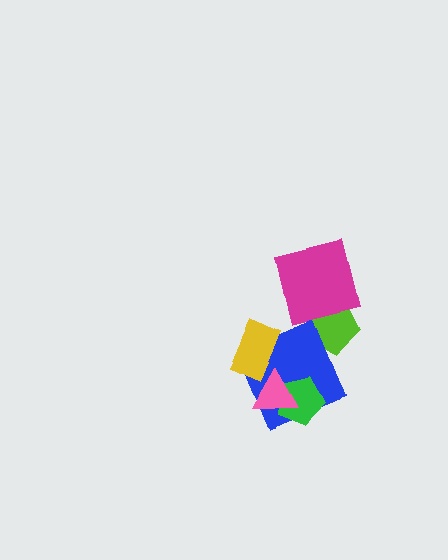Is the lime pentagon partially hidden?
Yes, it is partially covered by another shape.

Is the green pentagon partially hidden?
Yes, it is partially covered by another shape.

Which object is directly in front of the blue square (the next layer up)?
The green pentagon is directly in front of the blue square.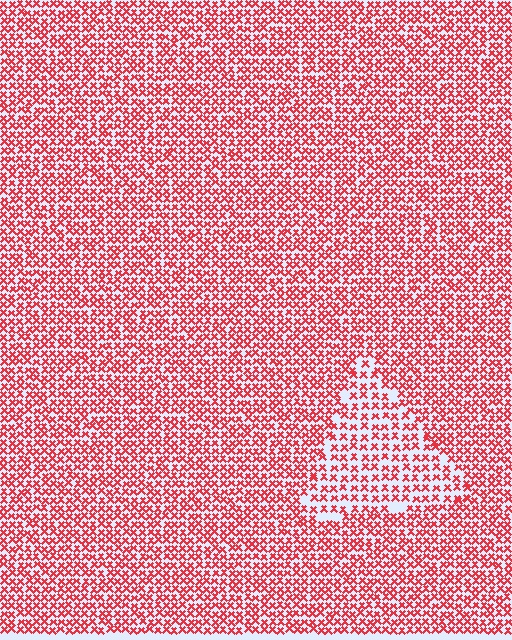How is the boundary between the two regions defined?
The boundary is defined by a change in element density (approximately 1.6x ratio). All elements are the same color, size, and shape.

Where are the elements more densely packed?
The elements are more densely packed outside the triangle boundary.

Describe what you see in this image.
The image contains small red elements arranged at two different densities. A triangle-shaped region is visible where the elements are less densely packed than the surrounding area.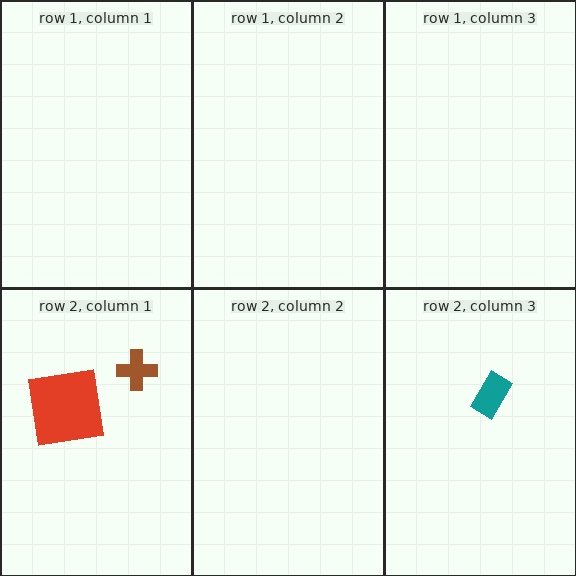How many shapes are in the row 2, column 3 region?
1.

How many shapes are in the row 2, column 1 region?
2.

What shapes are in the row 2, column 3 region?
The teal rectangle.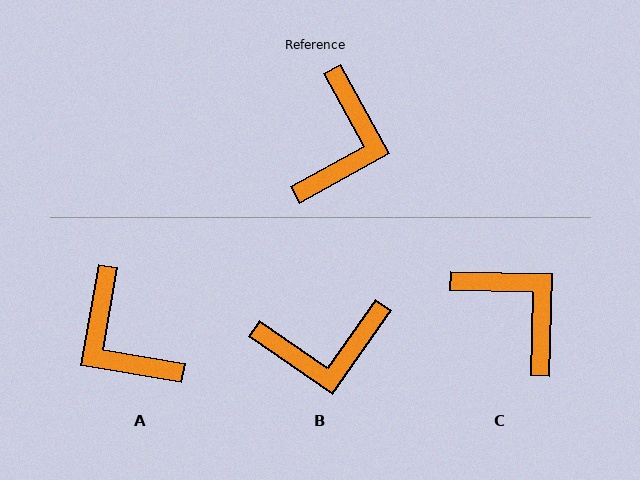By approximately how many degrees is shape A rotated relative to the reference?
Approximately 129 degrees clockwise.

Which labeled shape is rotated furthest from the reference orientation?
A, about 129 degrees away.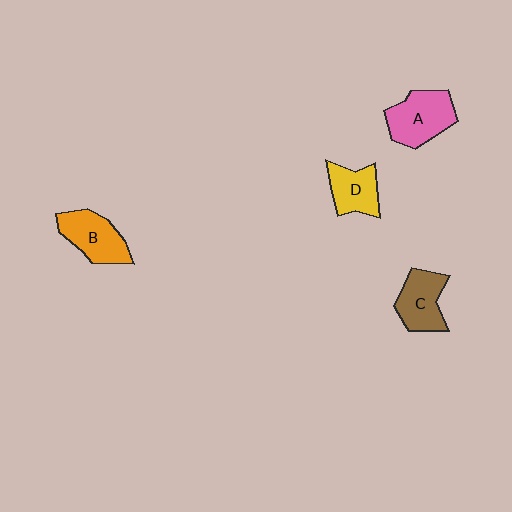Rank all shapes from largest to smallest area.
From largest to smallest: A (pink), B (orange), C (brown), D (yellow).